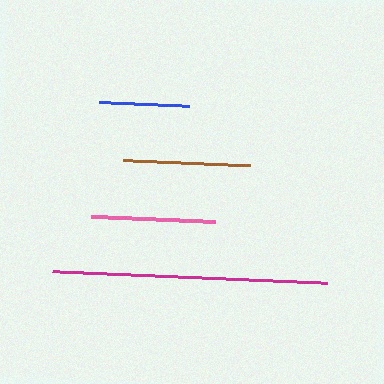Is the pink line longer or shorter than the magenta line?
The magenta line is longer than the pink line.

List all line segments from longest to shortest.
From longest to shortest: magenta, brown, pink, blue.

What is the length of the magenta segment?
The magenta segment is approximately 276 pixels long.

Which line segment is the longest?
The magenta line is the longest at approximately 276 pixels.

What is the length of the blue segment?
The blue segment is approximately 90 pixels long.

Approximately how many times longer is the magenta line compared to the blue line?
The magenta line is approximately 3.1 times the length of the blue line.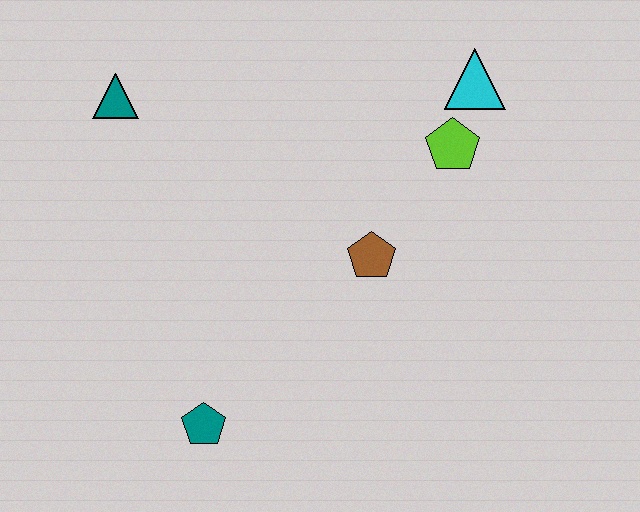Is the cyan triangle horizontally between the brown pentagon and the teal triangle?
No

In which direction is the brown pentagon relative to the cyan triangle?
The brown pentagon is below the cyan triangle.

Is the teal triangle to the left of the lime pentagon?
Yes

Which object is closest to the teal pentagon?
The brown pentagon is closest to the teal pentagon.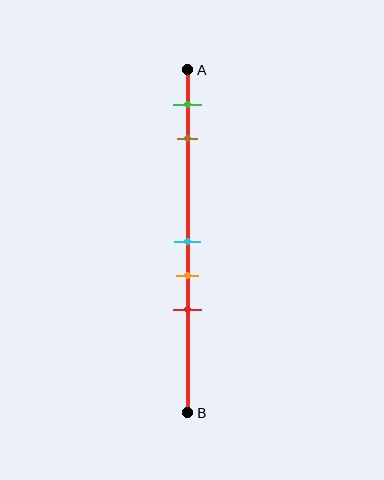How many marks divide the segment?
There are 5 marks dividing the segment.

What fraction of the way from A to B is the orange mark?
The orange mark is approximately 60% (0.6) of the way from A to B.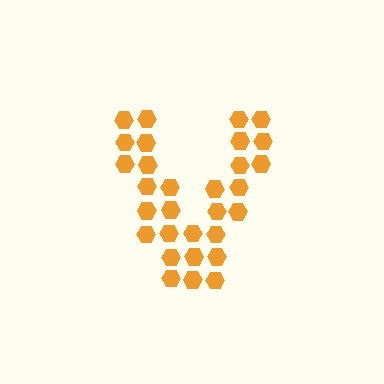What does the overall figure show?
The overall figure shows the letter V.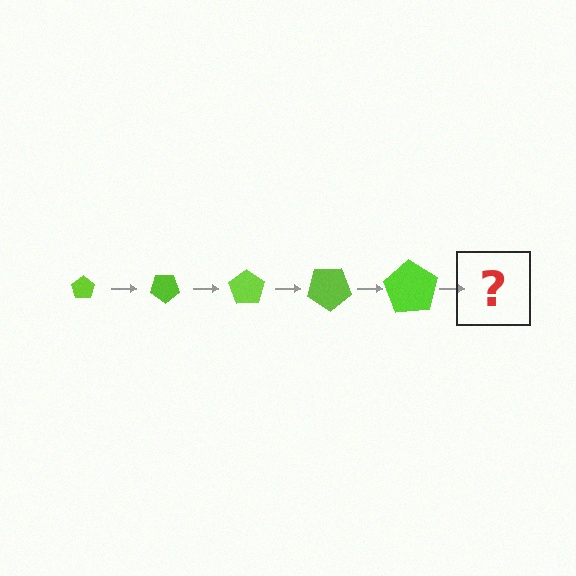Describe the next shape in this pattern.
It should be a pentagon, larger than the previous one and rotated 175 degrees from the start.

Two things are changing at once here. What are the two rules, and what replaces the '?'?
The two rules are that the pentagon grows larger each step and it rotates 35 degrees each step. The '?' should be a pentagon, larger than the previous one and rotated 175 degrees from the start.